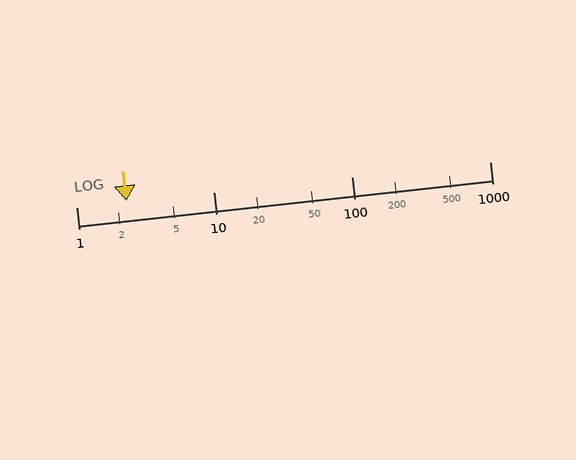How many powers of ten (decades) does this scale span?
The scale spans 3 decades, from 1 to 1000.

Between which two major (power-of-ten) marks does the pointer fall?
The pointer is between 1 and 10.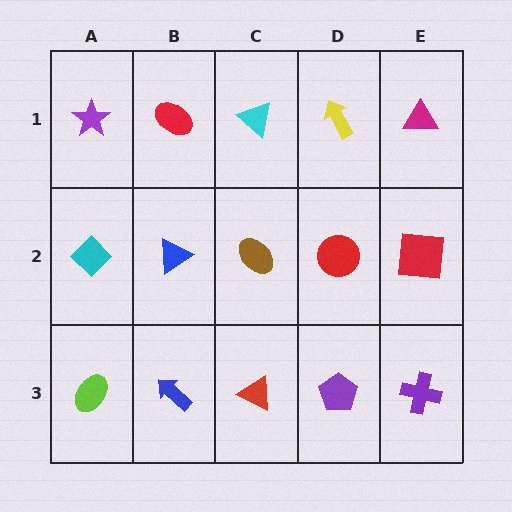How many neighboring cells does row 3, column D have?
3.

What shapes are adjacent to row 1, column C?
A brown ellipse (row 2, column C), a red ellipse (row 1, column B), a yellow arrow (row 1, column D).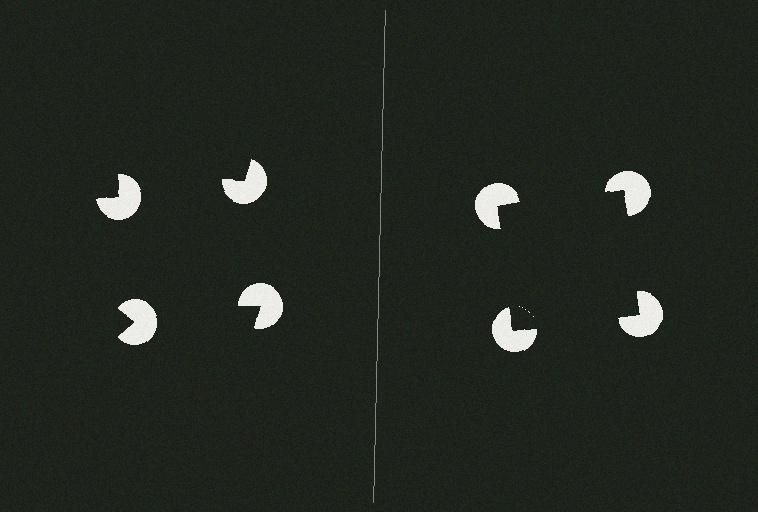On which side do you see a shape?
An illusory square appears on the right side. On the left side the wedge cuts are rotated, so no coherent shape forms.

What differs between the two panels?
The pac-man discs are positioned identically on both sides; only the wedge orientations differ. On the right they align to a square; on the left they are misaligned.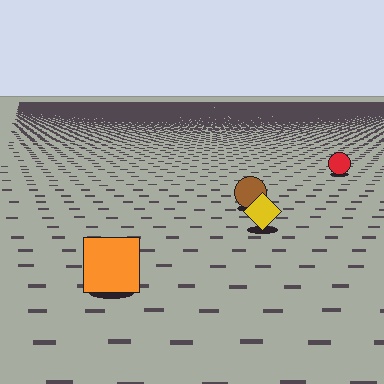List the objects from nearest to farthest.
From nearest to farthest: the orange square, the yellow diamond, the brown circle, the red circle.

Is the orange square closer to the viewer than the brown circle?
Yes. The orange square is closer — you can tell from the texture gradient: the ground texture is coarser near it.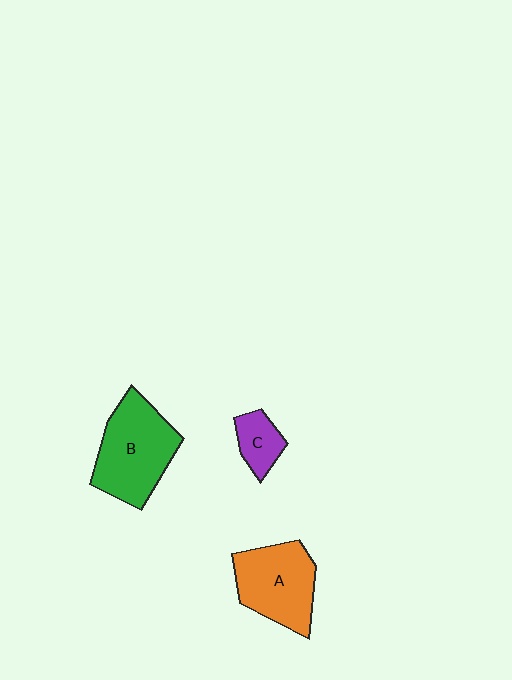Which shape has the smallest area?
Shape C (purple).